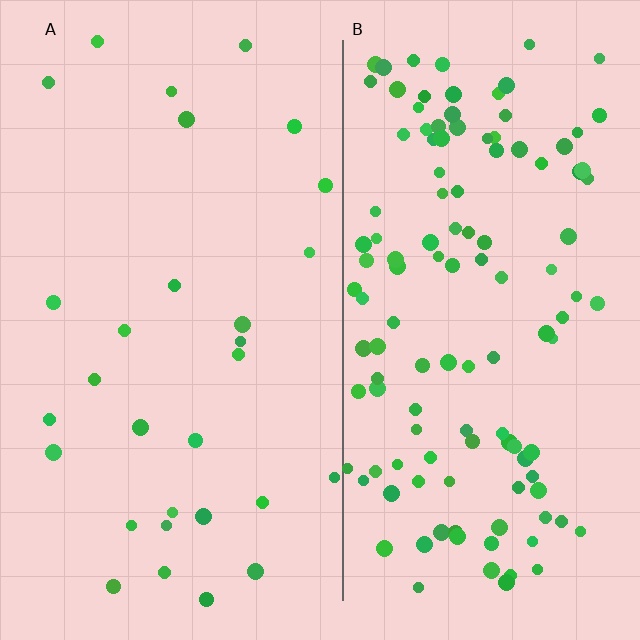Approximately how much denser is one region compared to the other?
Approximately 4.2× — region B over region A.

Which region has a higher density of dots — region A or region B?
B (the right).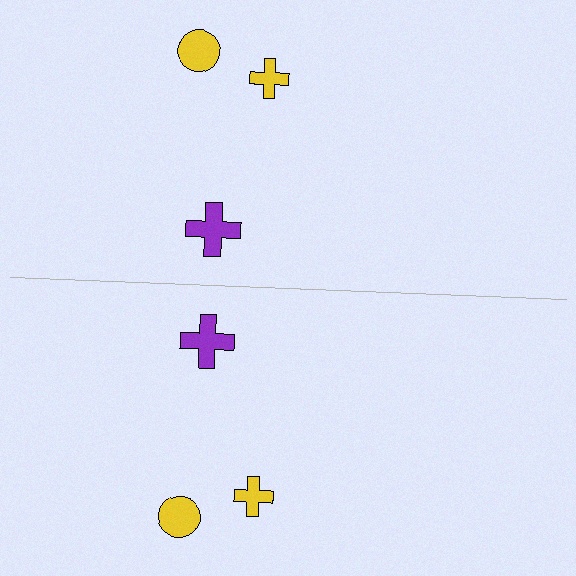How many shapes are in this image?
There are 6 shapes in this image.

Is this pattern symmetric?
Yes, this pattern has bilateral (reflection) symmetry.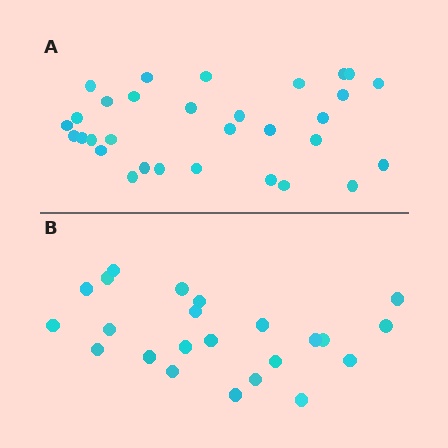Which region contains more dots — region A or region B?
Region A (the top region) has more dots.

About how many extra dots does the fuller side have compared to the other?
Region A has roughly 8 or so more dots than region B.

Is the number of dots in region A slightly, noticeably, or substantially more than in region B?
Region A has noticeably more, but not dramatically so. The ratio is roughly 1.3 to 1.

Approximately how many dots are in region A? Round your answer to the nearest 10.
About 30 dots. (The exact count is 31, which rounds to 30.)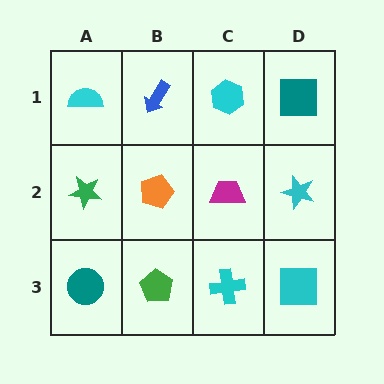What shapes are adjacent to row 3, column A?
A green star (row 2, column A), a green pentagon (row 3, column B).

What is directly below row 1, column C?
A magenta trapezoid.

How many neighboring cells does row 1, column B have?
3.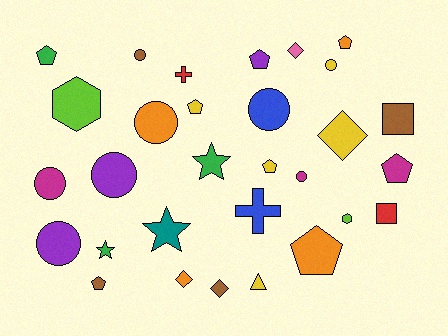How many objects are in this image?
There are 30 objects.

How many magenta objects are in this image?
There are 3 magenta objects.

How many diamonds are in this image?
There are 4 diamonds.